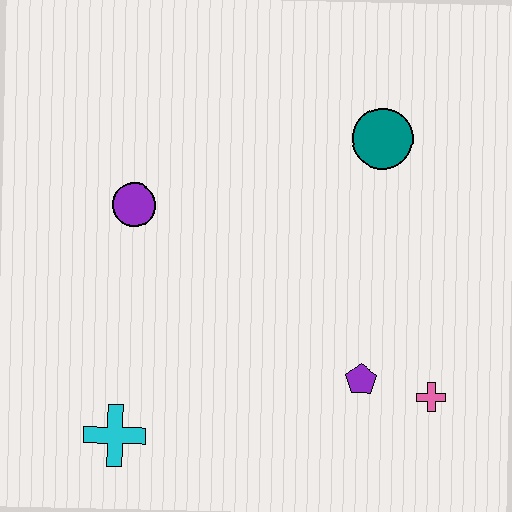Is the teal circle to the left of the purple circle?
No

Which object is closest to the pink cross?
The purple pentagon is closest to the pink cross.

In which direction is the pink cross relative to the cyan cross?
The pink cross is to the right of the cyan cross.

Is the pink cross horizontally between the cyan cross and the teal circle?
No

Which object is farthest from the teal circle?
The cyan cross is farthest from the teal circle.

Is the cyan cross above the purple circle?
No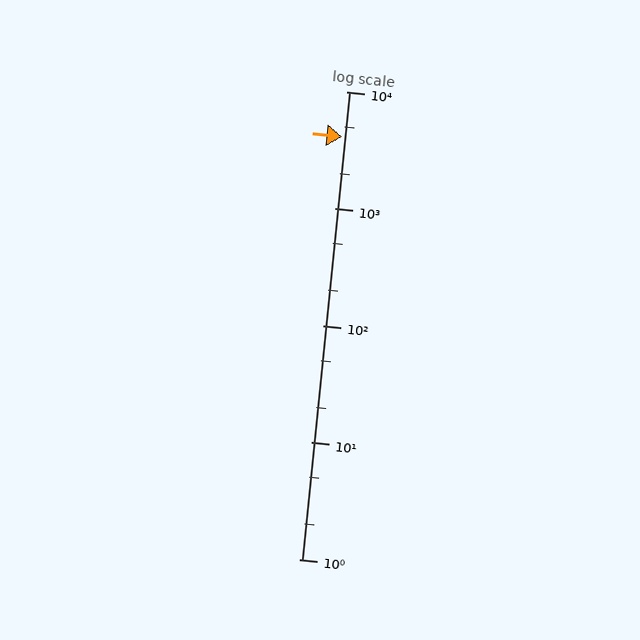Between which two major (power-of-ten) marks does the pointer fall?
The pointer is between 1000 and 10000.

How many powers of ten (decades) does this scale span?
The scale spans 4 decades, from 1 to 10000.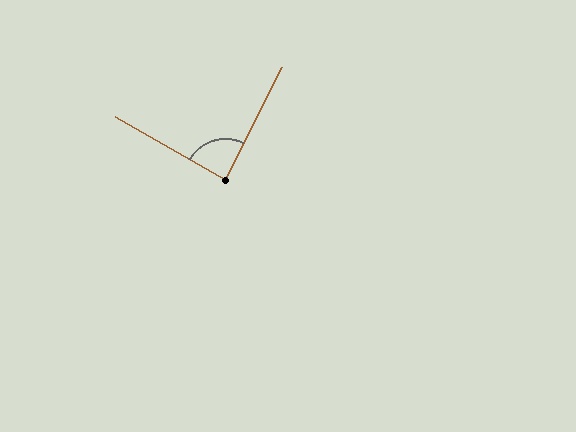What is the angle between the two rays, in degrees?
Approximately 87 degrees.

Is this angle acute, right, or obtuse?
It is approximately a right angle.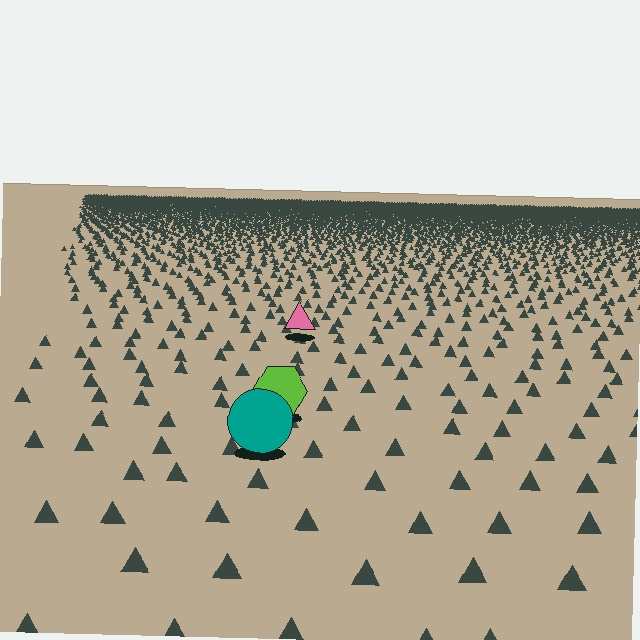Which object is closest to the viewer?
The teal circle is closest. The texture marks near it are larger and more spread out.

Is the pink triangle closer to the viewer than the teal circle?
No. The teal circle is closer — you can tell from the texture gradient: the ground texture is coarser near it.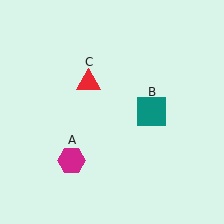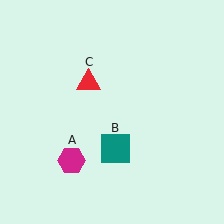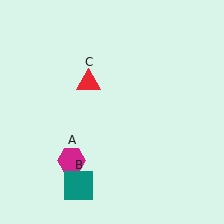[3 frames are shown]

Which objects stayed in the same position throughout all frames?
Magenta hexagon (object A) and red triangle (object C) remained stationary.